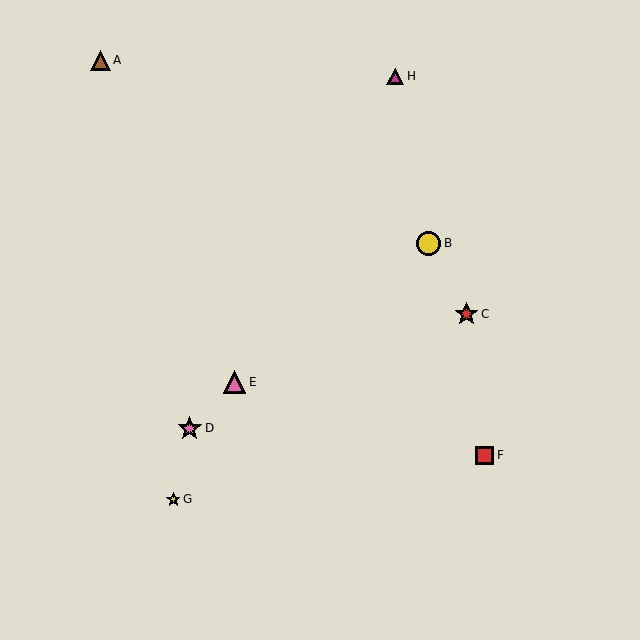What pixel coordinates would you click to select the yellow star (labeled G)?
Click at (173, 499) to select the yellow star G.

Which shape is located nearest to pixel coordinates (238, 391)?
The pink triangle (labeled E) at (235, 382) is nearest to that location.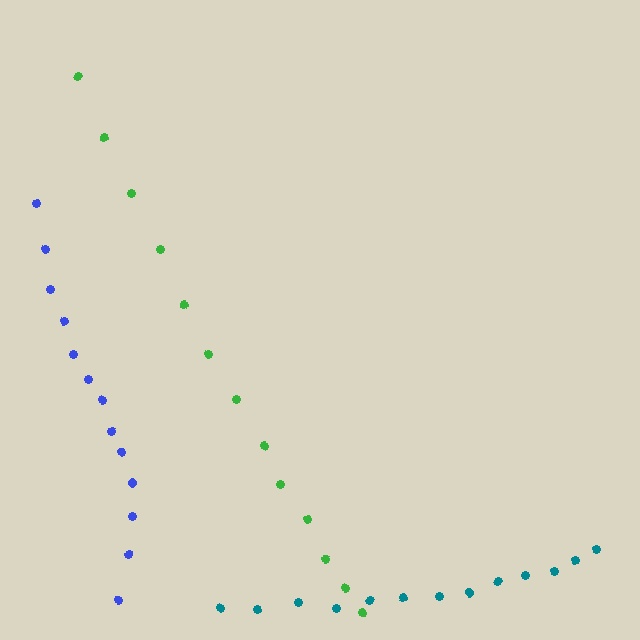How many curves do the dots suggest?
There are 3 distinct paths.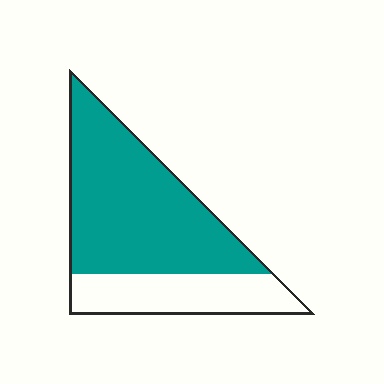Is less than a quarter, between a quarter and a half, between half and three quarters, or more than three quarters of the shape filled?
Between half and three quarters.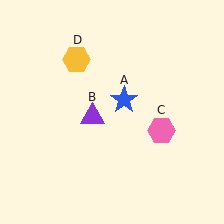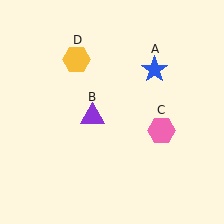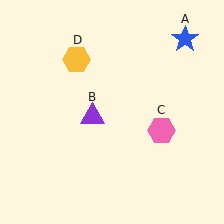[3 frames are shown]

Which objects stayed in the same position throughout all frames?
Purple triangle (object B) and pink hexagon (object C) and yellow hexagon (object D) remained stationary.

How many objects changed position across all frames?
1 object changed position: blue star (object A).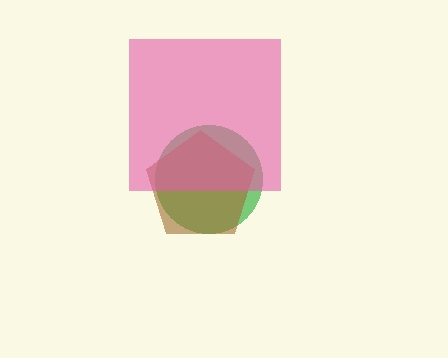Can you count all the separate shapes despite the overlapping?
Yes, there are 3 separate shapes.